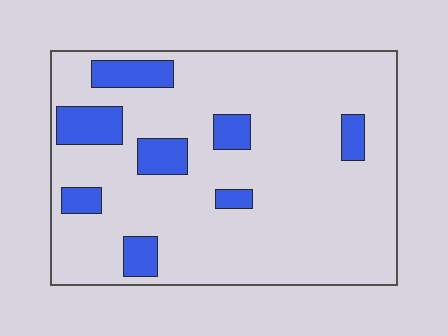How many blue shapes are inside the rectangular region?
8.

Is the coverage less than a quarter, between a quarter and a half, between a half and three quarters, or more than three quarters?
Less than a quarter.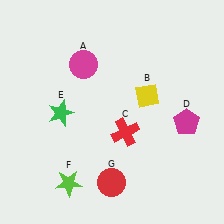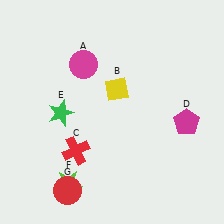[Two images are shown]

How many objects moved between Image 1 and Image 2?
3 objects moved between the two images.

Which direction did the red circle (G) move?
The red circle (G) moved left.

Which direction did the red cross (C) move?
The red cross (C) moved left.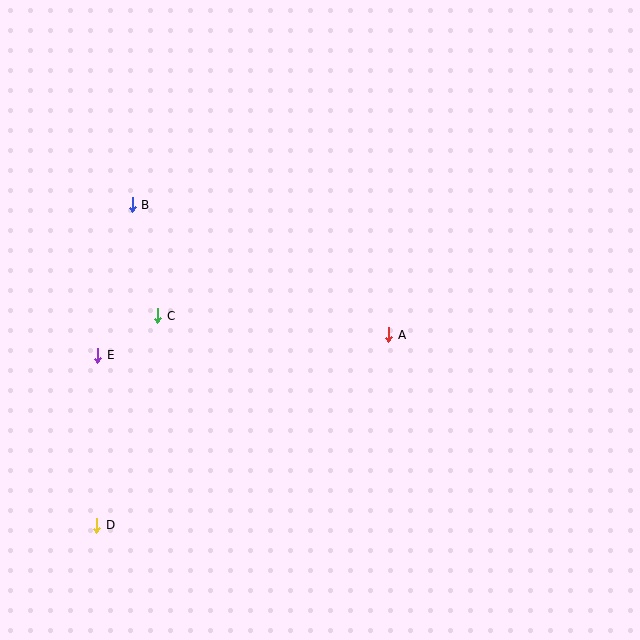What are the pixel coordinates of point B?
Point B is at (132, 205).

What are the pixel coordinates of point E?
Point E is at (98, 355).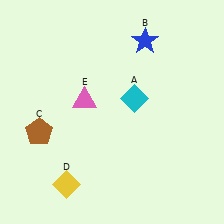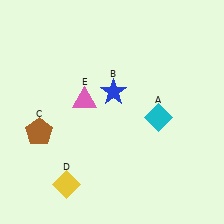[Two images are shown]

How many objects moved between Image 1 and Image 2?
2 objects moved between the two images.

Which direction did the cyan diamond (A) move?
The cyan diamond (A) moved right.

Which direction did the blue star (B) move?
The blue star (B) moved down.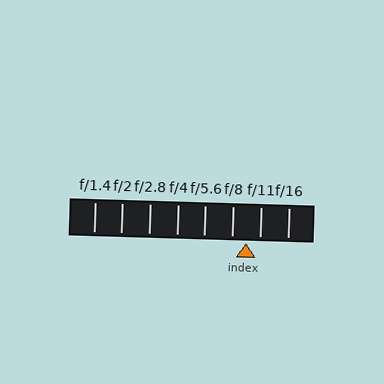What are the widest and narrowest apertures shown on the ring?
The widest aperture shown is f/1.4 and the narrowest is f/16.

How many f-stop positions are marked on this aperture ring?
There are 8 f-stop positions marked.